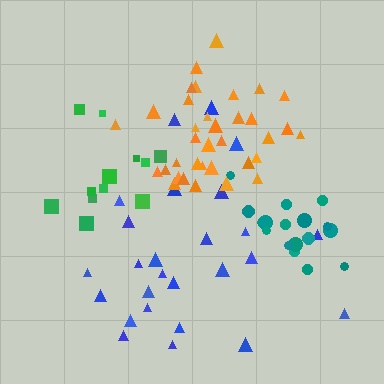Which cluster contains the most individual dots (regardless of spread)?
Orange (35).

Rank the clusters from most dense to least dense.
teal, orange, green, blue.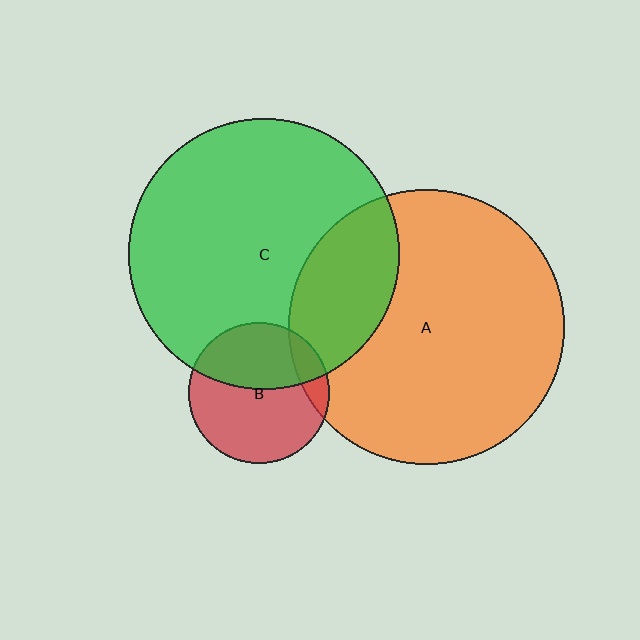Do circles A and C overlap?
Yes.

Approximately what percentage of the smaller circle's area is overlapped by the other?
Approximately 25%.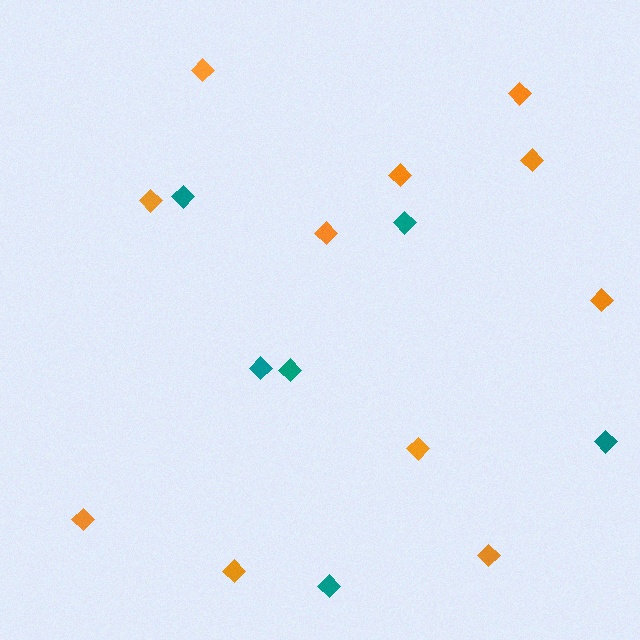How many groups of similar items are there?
There are 2 groups: one group of orange diamonds (11) and one group of teal diamonds (6).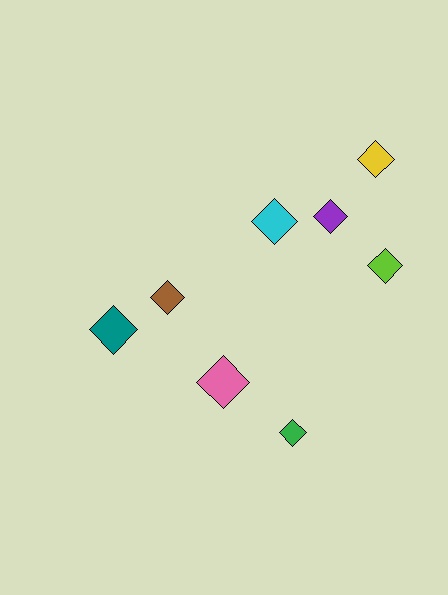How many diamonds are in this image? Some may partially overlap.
There are 8 diamonds.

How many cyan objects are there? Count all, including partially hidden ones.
There is 1 cyan object.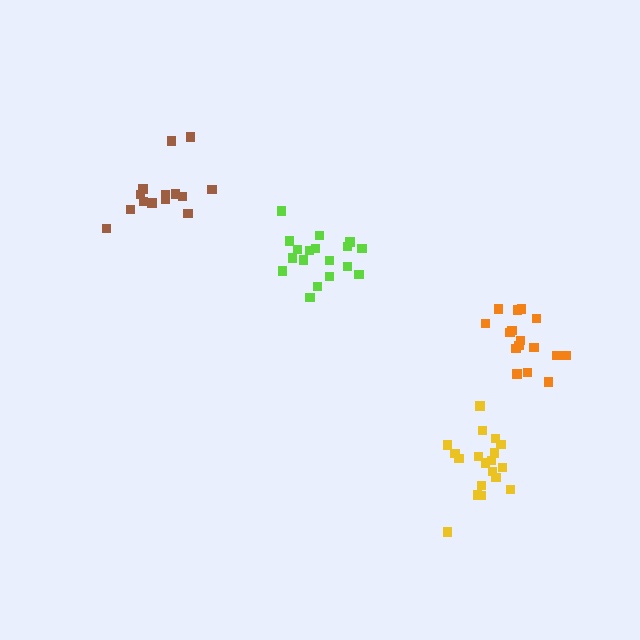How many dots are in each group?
Group 1: 19 dots, Group 2: 16 dots, Group 3: 18 dots, Group 4: 14 dots (67 total).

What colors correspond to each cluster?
The clusters are colored: yellow, orange, lime, brown.